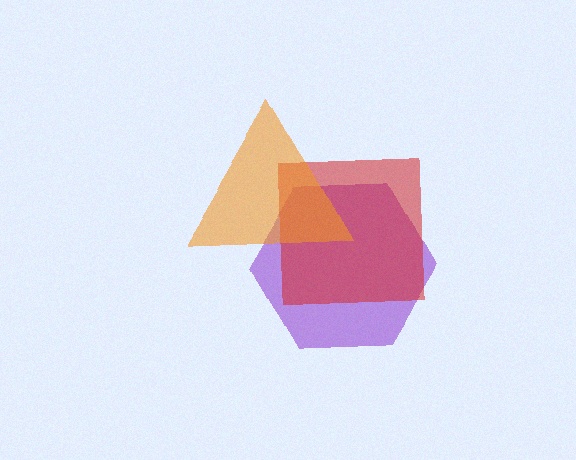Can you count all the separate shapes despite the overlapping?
Yes, there are 3 separate shapes.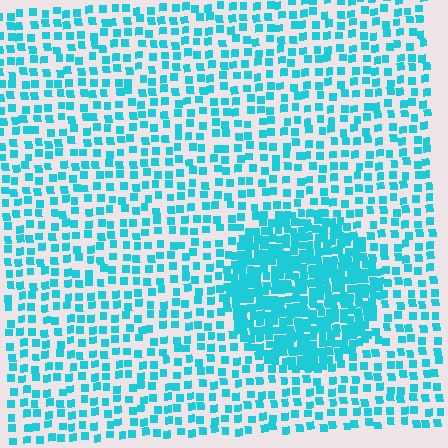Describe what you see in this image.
The image contains small cyan elements arranged at two different densities. A circle-shaped region is visible where the elements are more densely packed than the surrounding area.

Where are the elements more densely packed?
The elements are more densely packed inside the circle boundary.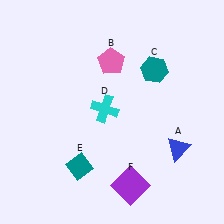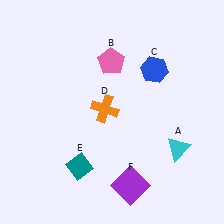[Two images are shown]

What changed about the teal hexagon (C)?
In Image 1, C is teal. In Image 2, it changed to blue.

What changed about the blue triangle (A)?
In Image 1, A is blue. In Image 2, it changed to cyan.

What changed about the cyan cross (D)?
In Image 1, D is cyan. In Image 2, it changed to orange.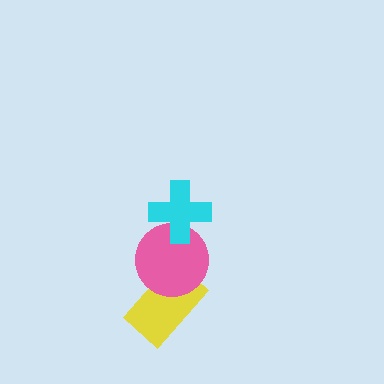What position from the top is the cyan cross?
The cyan cross is 1st from the top.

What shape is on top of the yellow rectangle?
The pink circle is on top of the yellow rectangle.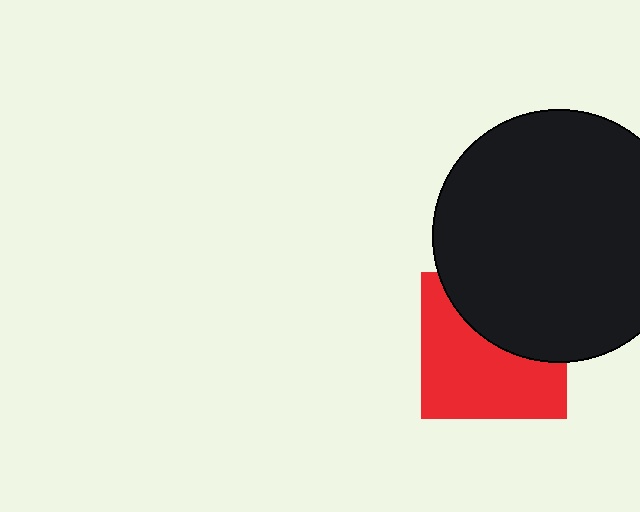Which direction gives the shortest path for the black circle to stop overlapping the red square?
Moving up gives the shortest separation.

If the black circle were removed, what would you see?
You would see the complete red square.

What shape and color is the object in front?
The object in front is a black circle.